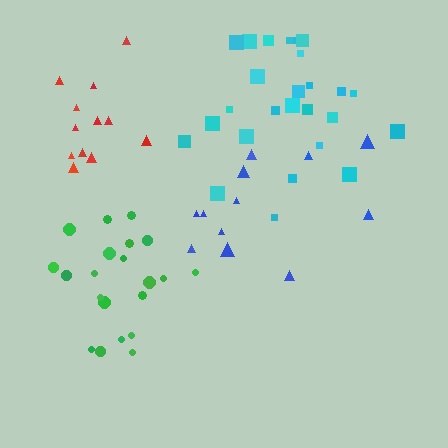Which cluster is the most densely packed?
Green.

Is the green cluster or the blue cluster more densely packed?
Green.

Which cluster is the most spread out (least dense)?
Blue.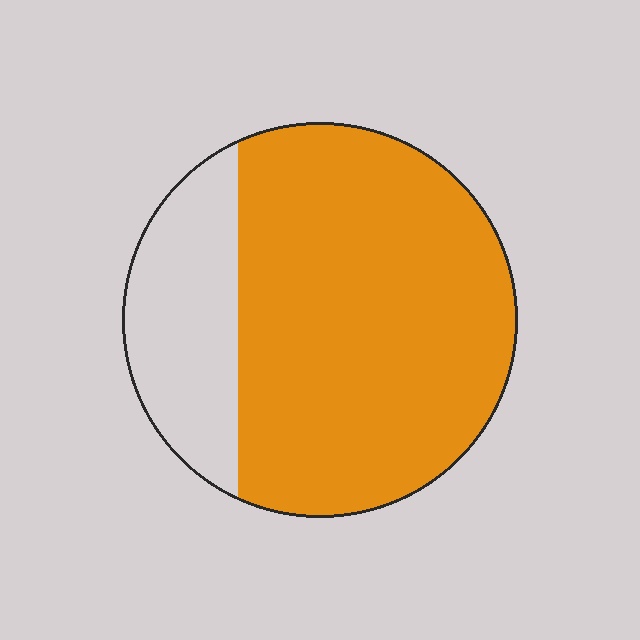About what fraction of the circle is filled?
About three quarters (3/4).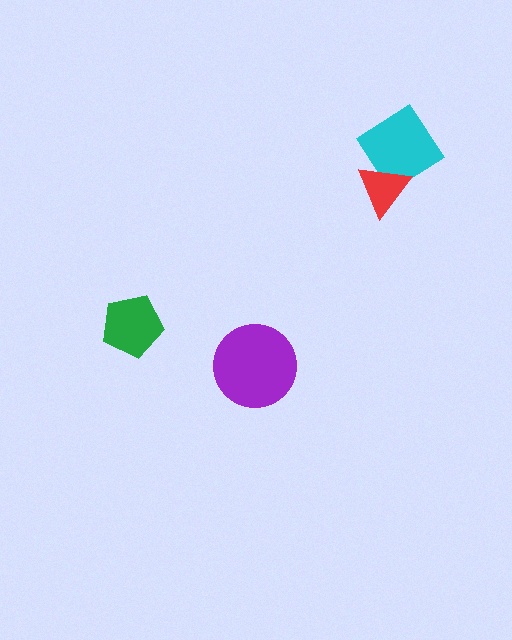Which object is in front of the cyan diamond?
The red triangle is in front of the cyan diamond.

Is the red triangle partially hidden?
No, no other shape covers it.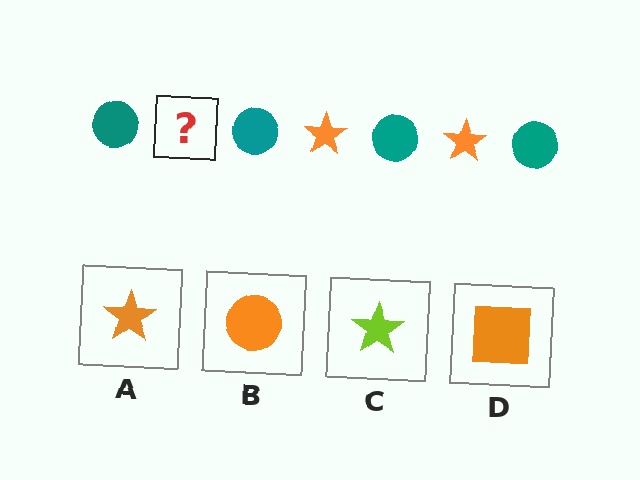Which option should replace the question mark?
Option A.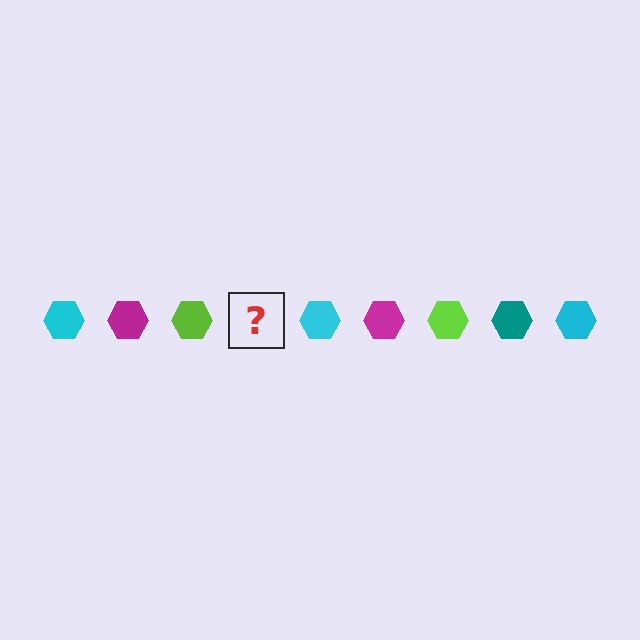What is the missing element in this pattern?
The missing element is a teal hexagon.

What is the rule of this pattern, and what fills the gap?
The rule is that the pattern cycles through cyan, magenta, lime, teal hexagons. The gap should be filled with a teal hexagon.